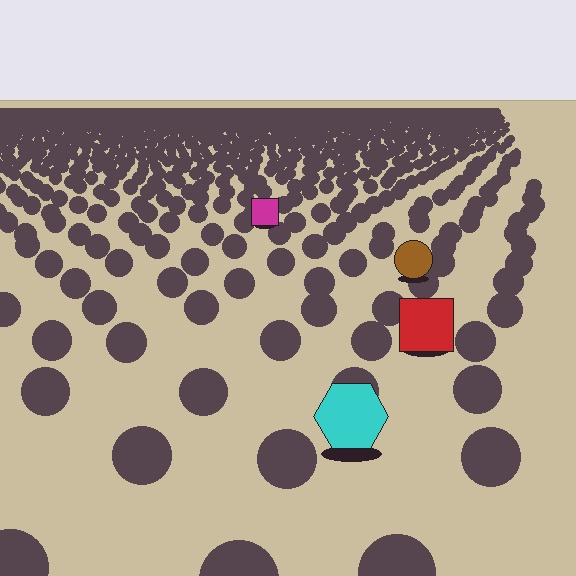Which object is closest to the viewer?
The cyan hexagon is closest. The texture marks near it are larger and more spread out.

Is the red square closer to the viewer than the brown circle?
Yes. The red square is closer — you can tell from the texture gradient: the ground texture is coarser near it.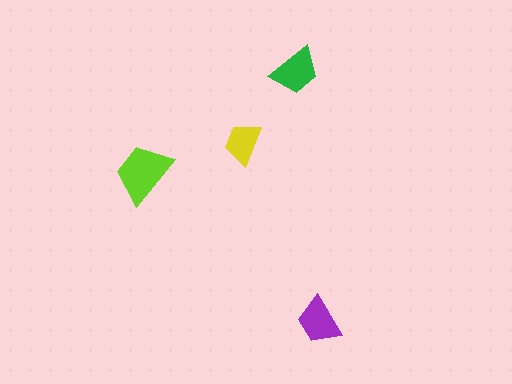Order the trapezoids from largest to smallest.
the lime one, the green one, the purple one, the yellow one.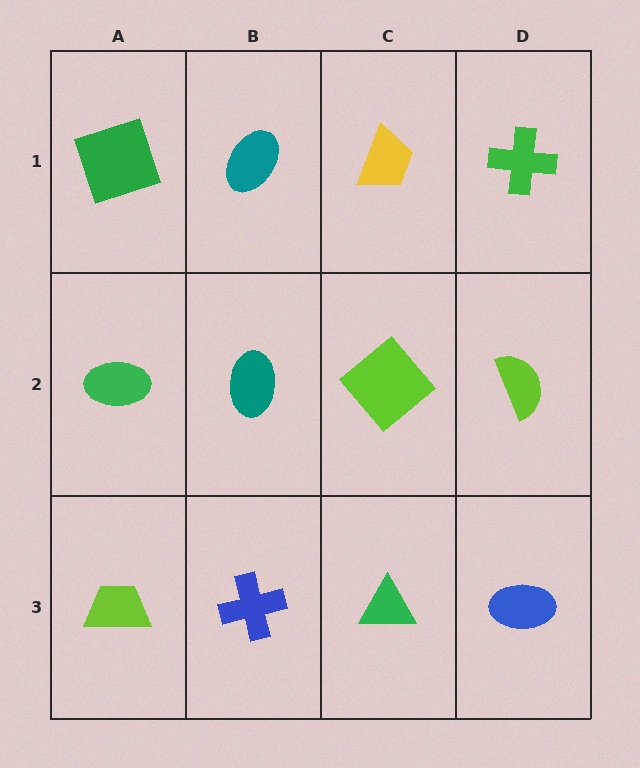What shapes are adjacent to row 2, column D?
A green cross (row 1, column D), a blue ellipse (row 3, column D), a lime diamond (row 2, column C).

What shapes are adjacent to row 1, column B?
A teal ellipse (row 2, column B), a green square (row 1, column A), a yellow trapezoid (row 1, column C).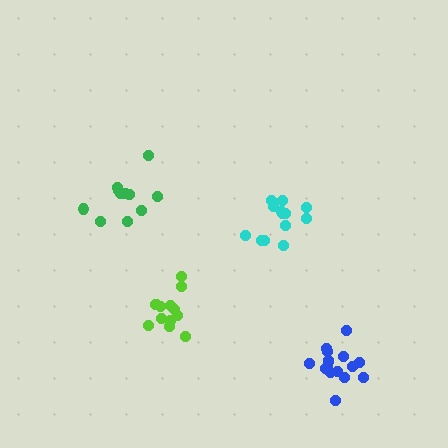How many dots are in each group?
Group 1: 13 dots, Group 2: 16 dots, Group 3: 14 dots, Group 4: 11 dots (54 total).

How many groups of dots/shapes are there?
There are 4 groups.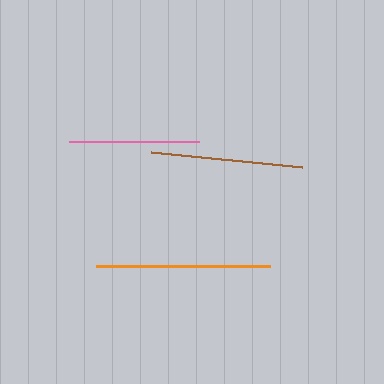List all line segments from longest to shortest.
From longest to shortest: orange, brown, pink.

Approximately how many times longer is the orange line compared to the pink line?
The orange line is approximately 1.3 times the length of the pink line.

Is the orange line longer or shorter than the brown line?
The orange line is longer than the brown line.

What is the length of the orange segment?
The orange segment is approximately 174 pixels long.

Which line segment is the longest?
The orange line is the longest at approximately 174 pixels.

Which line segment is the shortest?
The pink line is the shortest at approximately 130 pixels.